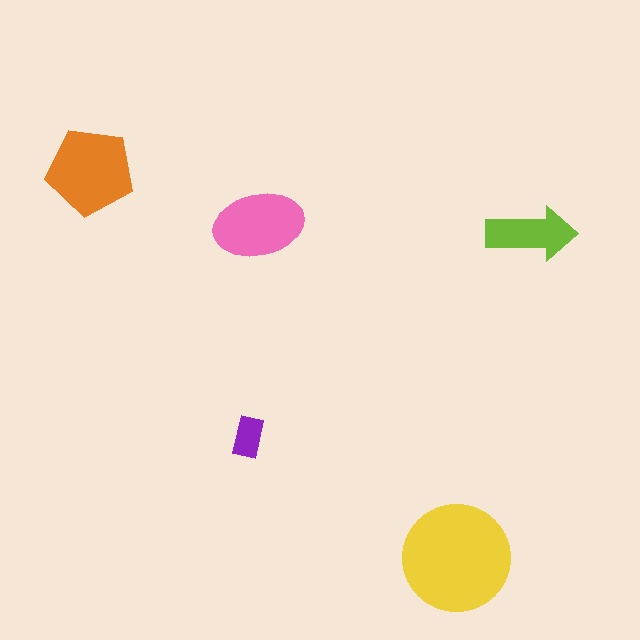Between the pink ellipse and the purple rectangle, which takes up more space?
The pink ellipse.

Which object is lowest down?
The yellow circle is bottommost.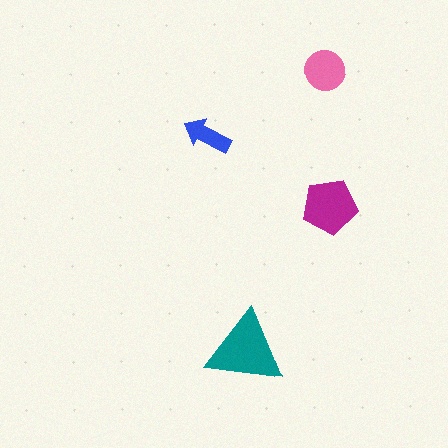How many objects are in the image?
There are 4 objects in the image.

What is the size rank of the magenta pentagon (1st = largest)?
2nd.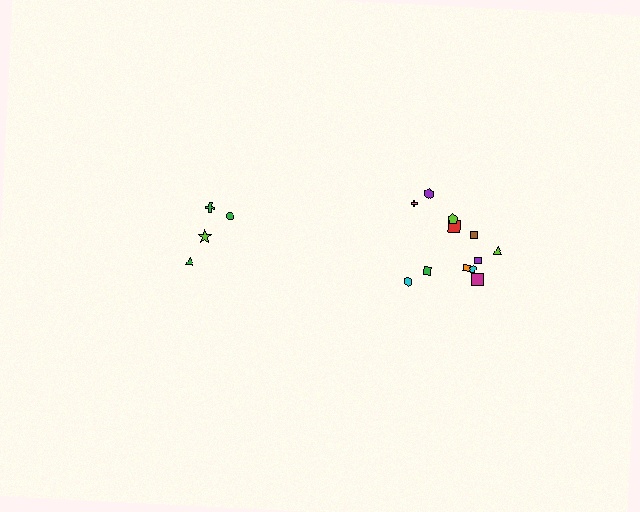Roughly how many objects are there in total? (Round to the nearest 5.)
Roughly 15 objects in total.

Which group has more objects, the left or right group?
The right group.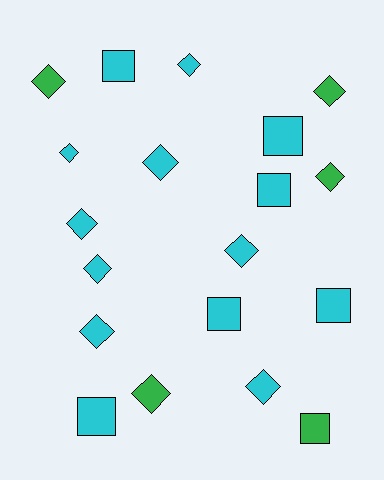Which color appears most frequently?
Cyan, with 14 objects.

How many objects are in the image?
There are 19 objects.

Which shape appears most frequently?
Diamond, with 12 objects.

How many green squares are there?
There is 1 green square.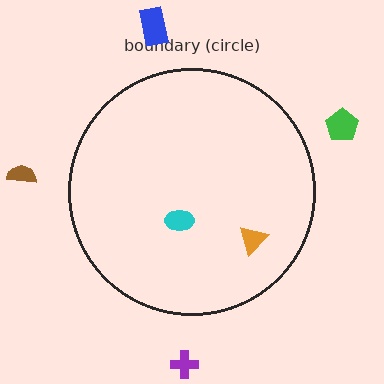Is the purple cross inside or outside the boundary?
Outside.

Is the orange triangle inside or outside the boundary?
Inside.